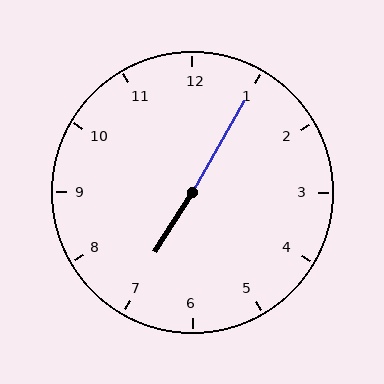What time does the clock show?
7:05.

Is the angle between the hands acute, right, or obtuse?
It is obtuse.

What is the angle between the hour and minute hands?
Approximately 178 degrees.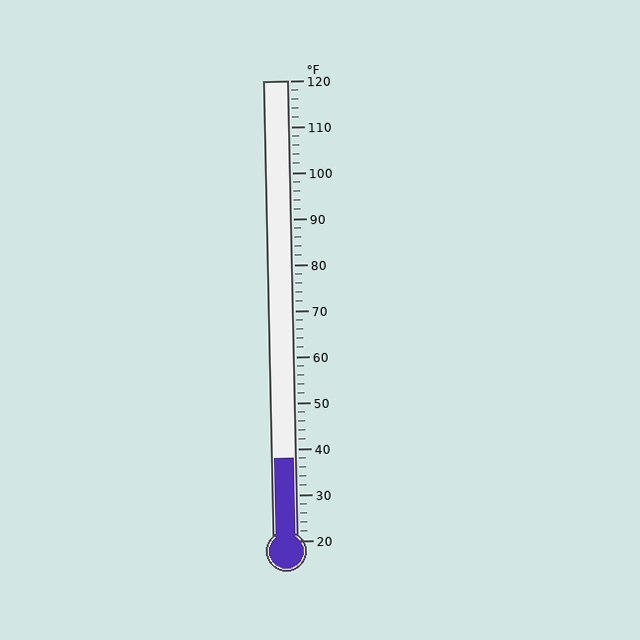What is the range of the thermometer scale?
The thermometer scale ranges from 20°F to 120°F.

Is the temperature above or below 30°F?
The temperature is above 30°F.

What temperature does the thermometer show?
The thermometer shows approximately 38°F.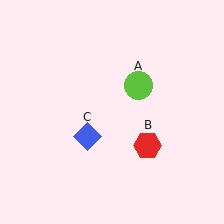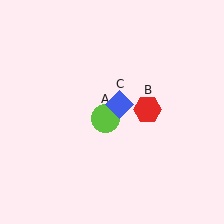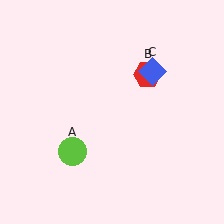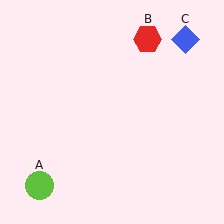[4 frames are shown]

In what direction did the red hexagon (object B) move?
The red hexagon (object B) moved up.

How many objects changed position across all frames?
3 objects changed position: lime circle (object A), red hexagon (object B), blue diamond (object C).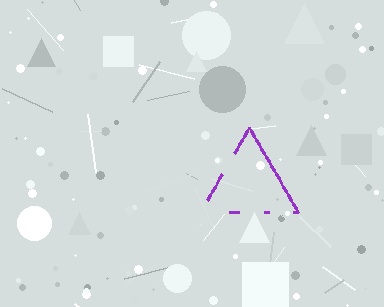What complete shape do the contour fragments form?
The contour fragments form a triangle.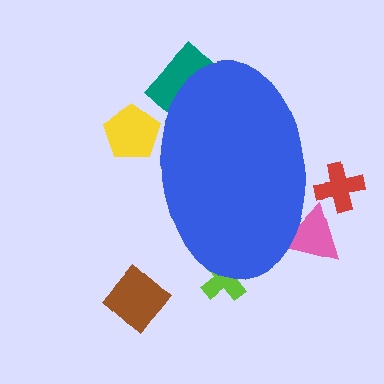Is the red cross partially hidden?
Yes, the red cross is partially hidden behind the blue ellipse.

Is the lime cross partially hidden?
Yes, the lime cross is partially hidden behind the blue ellipse.